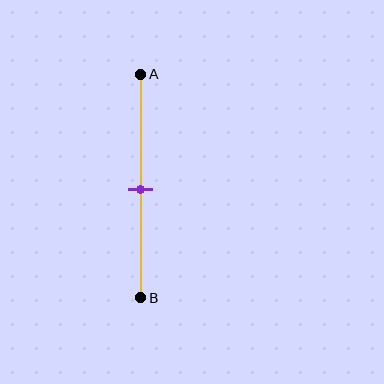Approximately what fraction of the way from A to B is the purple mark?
The purple mark is approximately 50% of the way from A to B.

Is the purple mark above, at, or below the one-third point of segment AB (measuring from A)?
The purple mark is below the one-third point of segment AB.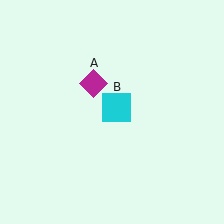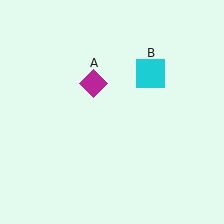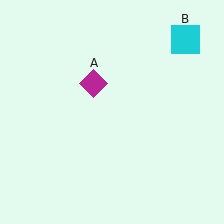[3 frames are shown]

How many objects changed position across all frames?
1 object changed position: cyan square (object B).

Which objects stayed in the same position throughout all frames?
Magenta diamond (object A) remained stationary.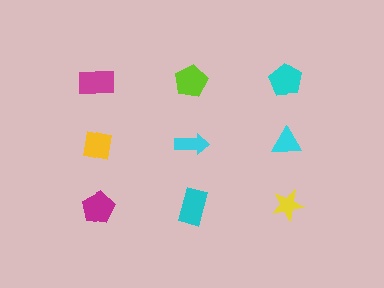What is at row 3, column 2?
A cyan rectangle.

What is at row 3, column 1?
A magenta pentagon.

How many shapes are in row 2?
3 shapes.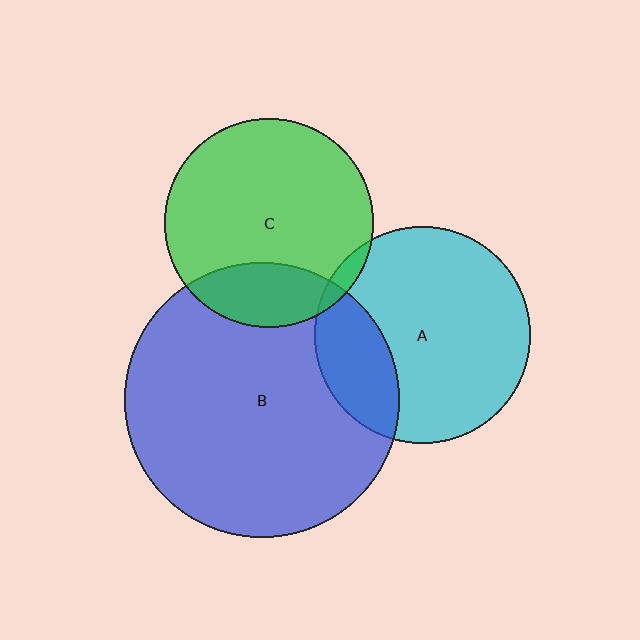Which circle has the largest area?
Circle B (blue).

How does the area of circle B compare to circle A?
Approximately 1.6 times.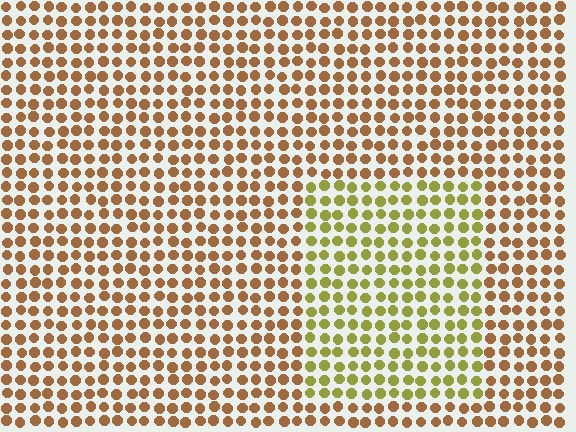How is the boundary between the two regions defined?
The boundary is defined purely by a slight shift in hue (about 40 degrees). Spacing, size, and orientation are identical on both sides.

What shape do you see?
I see a rectangle.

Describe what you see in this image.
The image is filled with small brown elements in a uniform arrangement. A rectangle-shaped region is visible where the elements are tinted to a slightly different hue, forming a subtle color boundary.